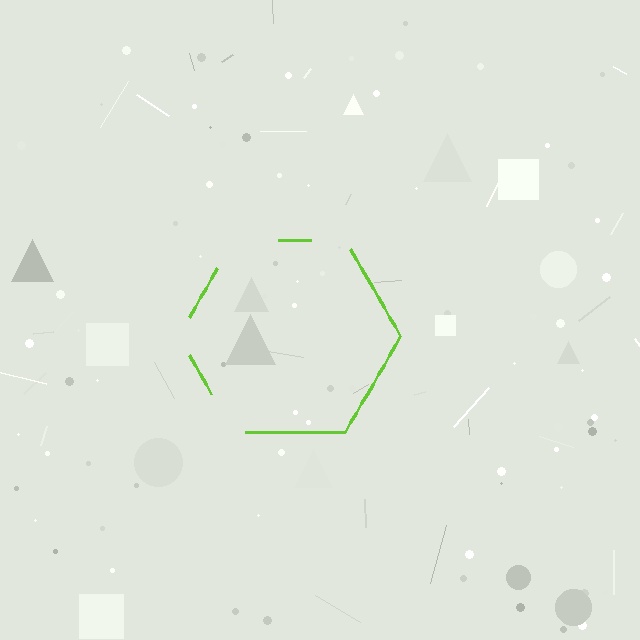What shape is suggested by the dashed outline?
The dashed outline suggests a hexagon.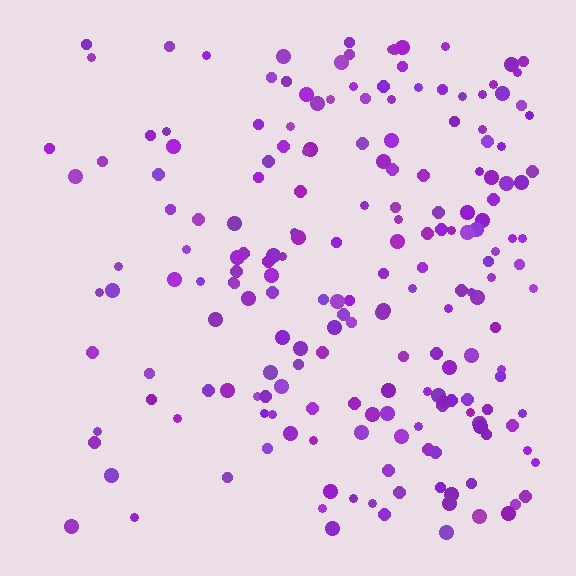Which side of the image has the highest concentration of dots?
The right.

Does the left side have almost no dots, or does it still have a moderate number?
Still a moderate number, just noticeably fewer than the right.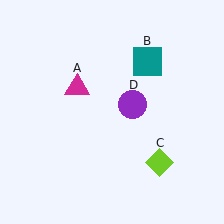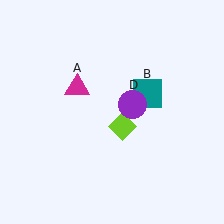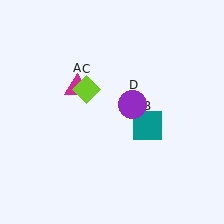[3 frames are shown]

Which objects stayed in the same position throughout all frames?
Magenta triangle (object A) and purple circle (object D) remained stationary.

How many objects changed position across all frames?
2 objects changed position: teal square (object B), lime diamond (object C).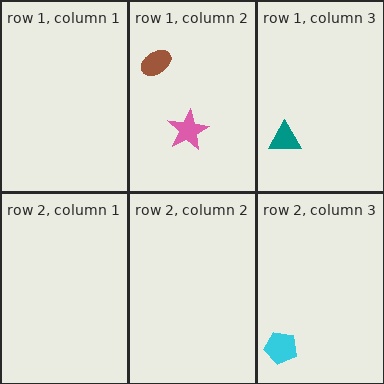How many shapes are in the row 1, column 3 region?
1.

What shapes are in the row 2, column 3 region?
The cyan pentagon.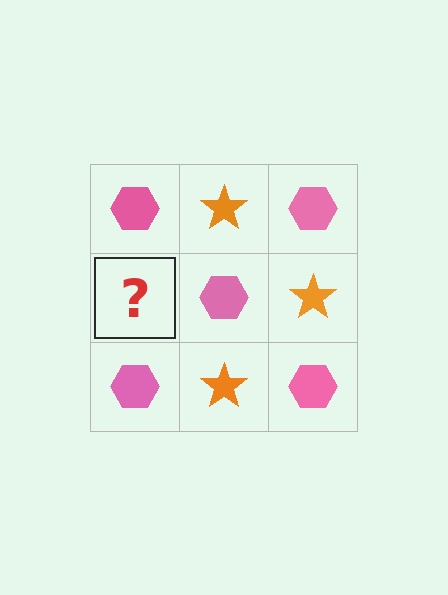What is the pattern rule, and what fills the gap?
The rule is that it alternates pink hexagon and orange star in a checkerboard pattern. The gap should be filled with an orange star.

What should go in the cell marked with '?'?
The missing cell should contain an orange star.